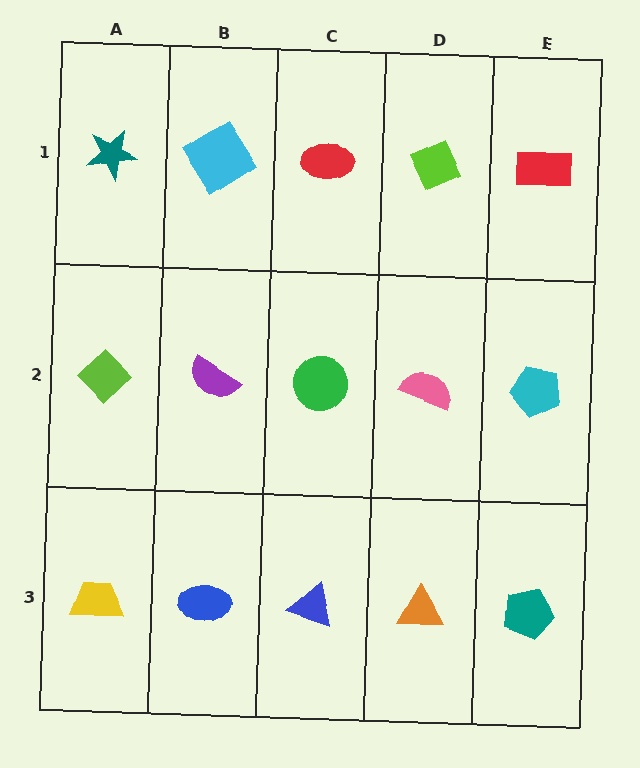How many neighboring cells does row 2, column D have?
4.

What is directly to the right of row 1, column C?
A lime diamond.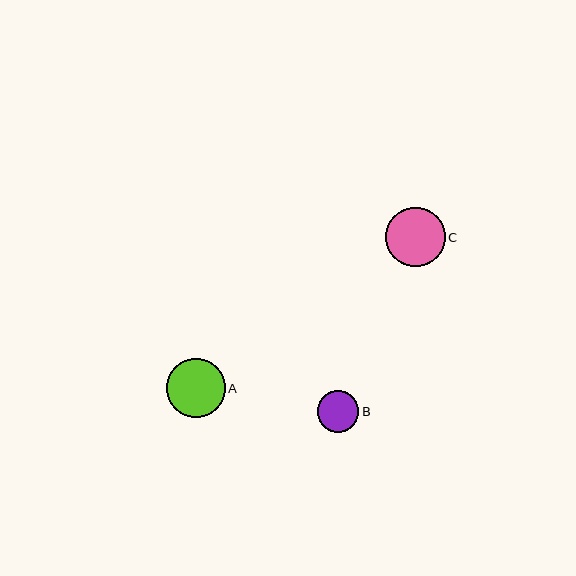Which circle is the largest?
Circle C is the largest with a size of approximately 59 pixels.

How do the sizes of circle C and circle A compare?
Circle C and circle A are approximately the same size.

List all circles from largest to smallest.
From largest to smallest: C, A, B.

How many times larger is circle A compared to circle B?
Circle A is approximately 1.4 times the size of circle B.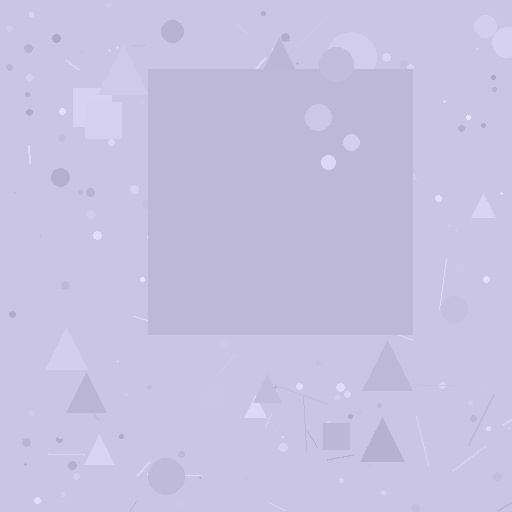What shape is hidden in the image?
A square is hidden in the image.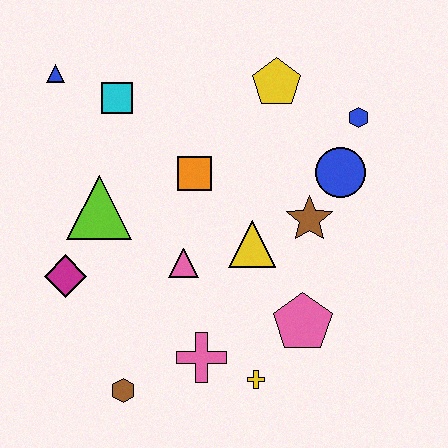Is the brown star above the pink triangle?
Yes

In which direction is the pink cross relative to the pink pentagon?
The pink cross is to the left of the pink pentagon.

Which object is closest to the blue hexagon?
The blue circle is closest to the blue hexagon.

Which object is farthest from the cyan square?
The yellow cross is farthest from the cyan square.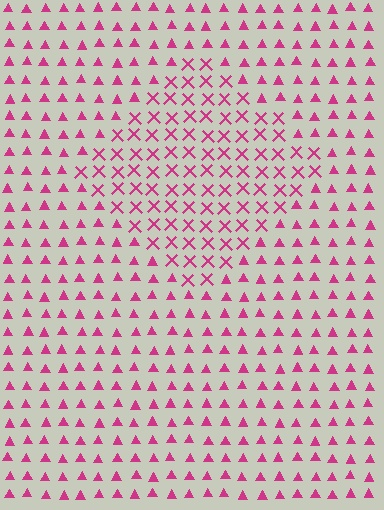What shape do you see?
I see a diamond.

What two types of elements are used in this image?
The image uses X marks inside the diamond region and triangles outside it.